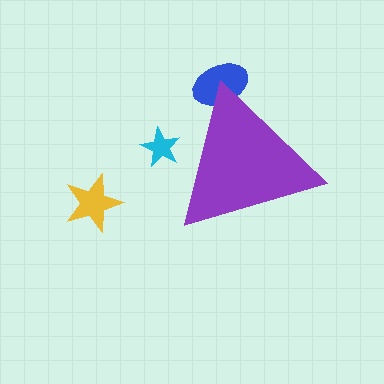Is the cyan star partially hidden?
Yes, the cyan star is partially hidden behind the purple triangle.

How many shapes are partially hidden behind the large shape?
2 shapes are partially hidden.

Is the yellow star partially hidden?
No, the yellow star is fully visible.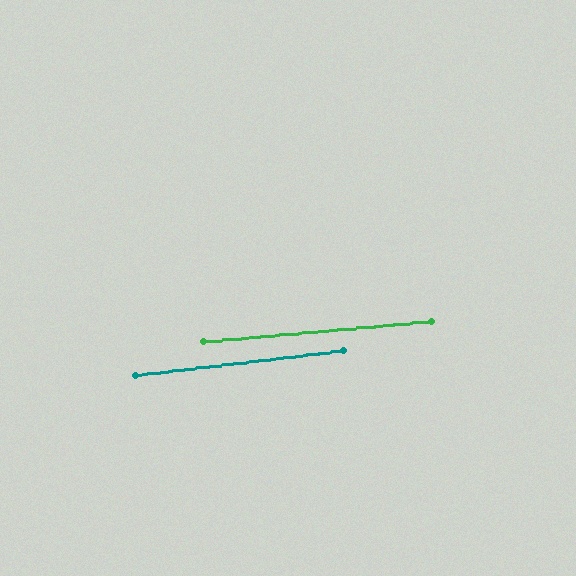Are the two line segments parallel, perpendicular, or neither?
Parallel — their directions differ by only 1.8°.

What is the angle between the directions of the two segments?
Approximately 2 degrees.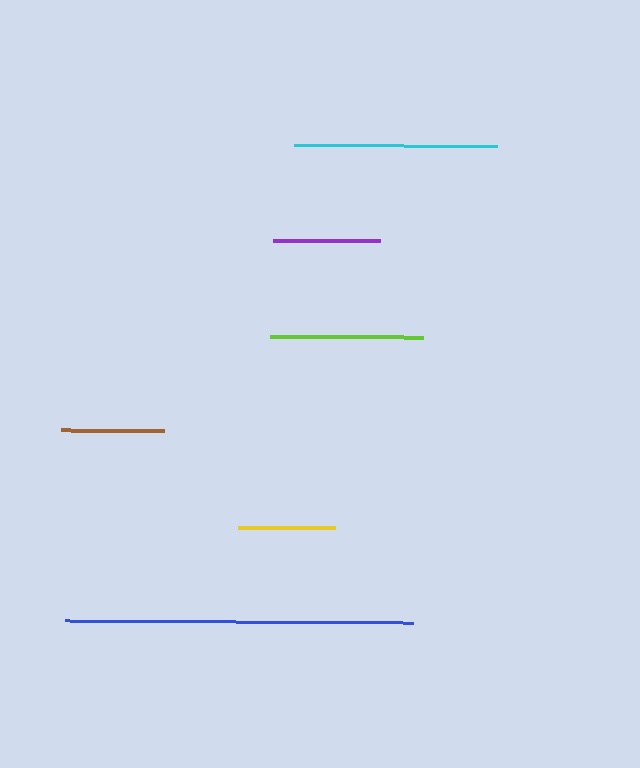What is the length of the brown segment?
The brown segment is approximately 103 pixels long.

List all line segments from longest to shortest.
From longest to shortest: blue, cyan, lime, purple, brown, yellow.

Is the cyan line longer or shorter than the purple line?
The cyan line is longer than the purple line.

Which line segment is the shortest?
The yellow line is the shortest at approximately 97 pixels.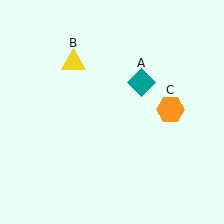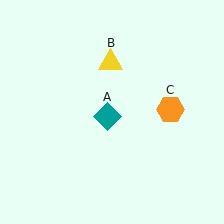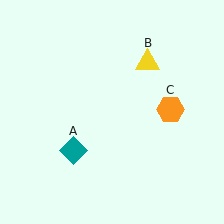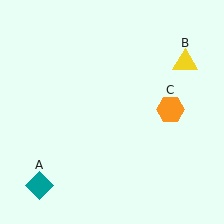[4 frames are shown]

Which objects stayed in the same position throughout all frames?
Orange hexagon (object C) remained stationary.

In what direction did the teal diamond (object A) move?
The teal diamond (object A) moved down and to the left.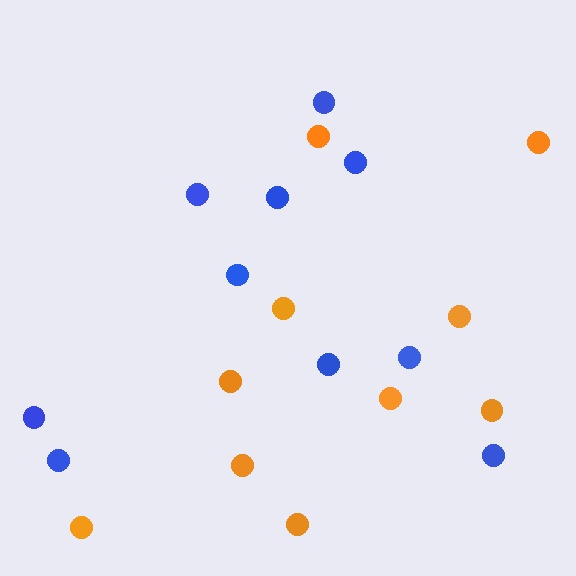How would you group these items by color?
There are 2 groups: one group of orange circles (10) and one group of blue circles (10).